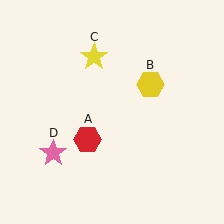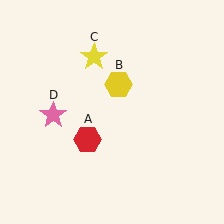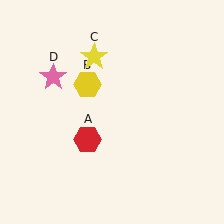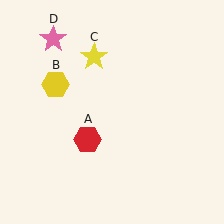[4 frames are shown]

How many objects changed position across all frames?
2 objects changed position: yellow hexagon (object B), pink star (object D).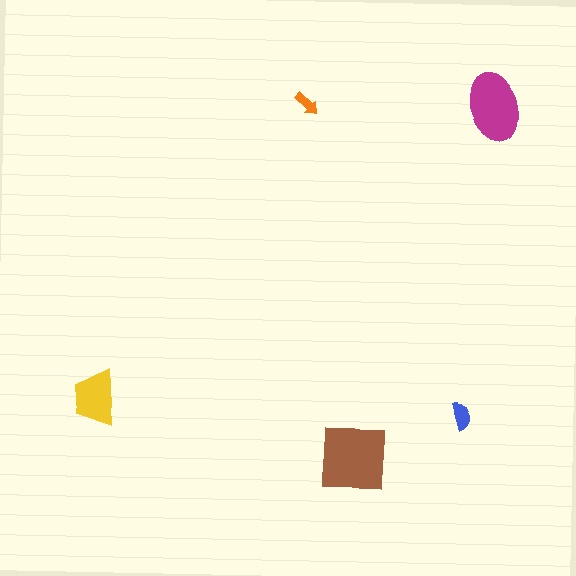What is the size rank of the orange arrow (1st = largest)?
5th.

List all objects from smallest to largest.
The orange arrow, the blue semicircle, the yellow trapezoid, the magenta ellipse, the brown square.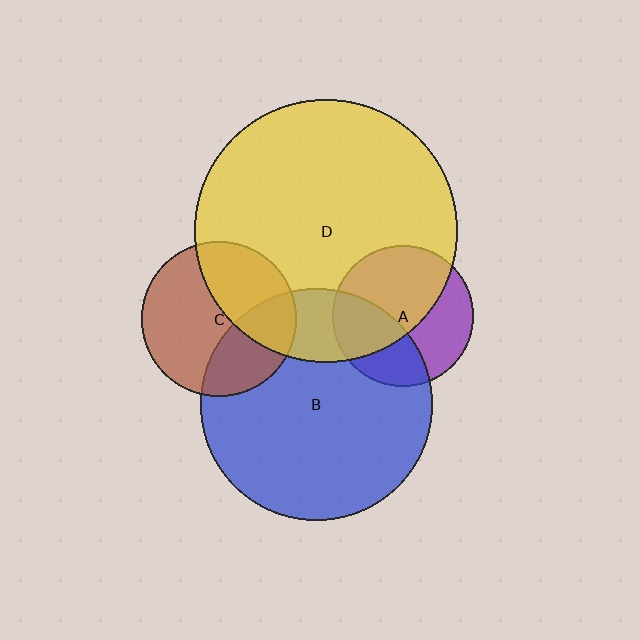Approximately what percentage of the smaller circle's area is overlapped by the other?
Approximately 35%.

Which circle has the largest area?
Circle D (yellow).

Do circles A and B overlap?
Yes.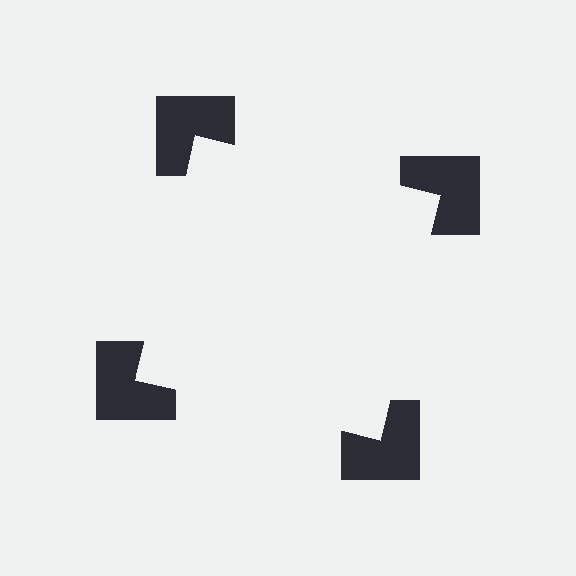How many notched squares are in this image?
There are 4 — one at each vertex of the illusory square.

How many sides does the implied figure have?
4 sides.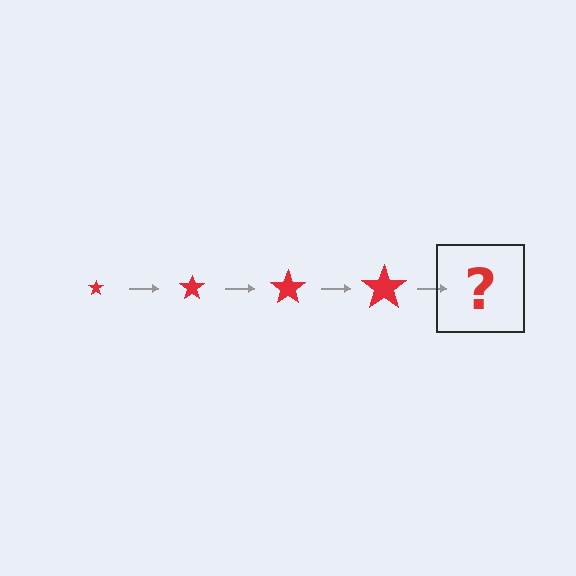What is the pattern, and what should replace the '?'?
The pattern is that the star gets progressively larger each step. The '?' should be a red star, larger than the previous one.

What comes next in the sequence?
The next element should be a red star, larger than the previous one.